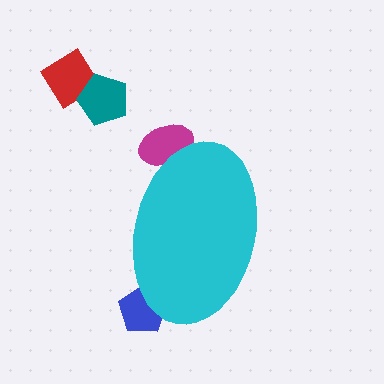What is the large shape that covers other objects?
A cyan ellipse.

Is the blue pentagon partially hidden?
Yes, the blue pentagon is partially hidden behind the cyan ellipse.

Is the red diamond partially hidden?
No, the red diamond is fully visible.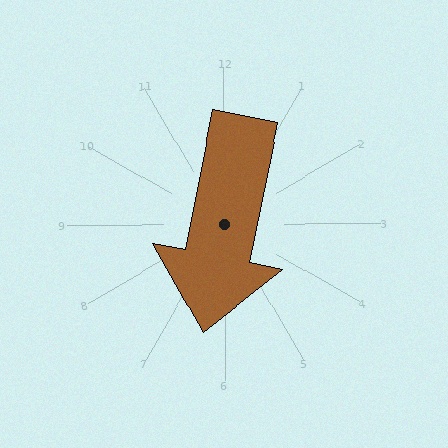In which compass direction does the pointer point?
South.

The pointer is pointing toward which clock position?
Roughly 6 o'clock.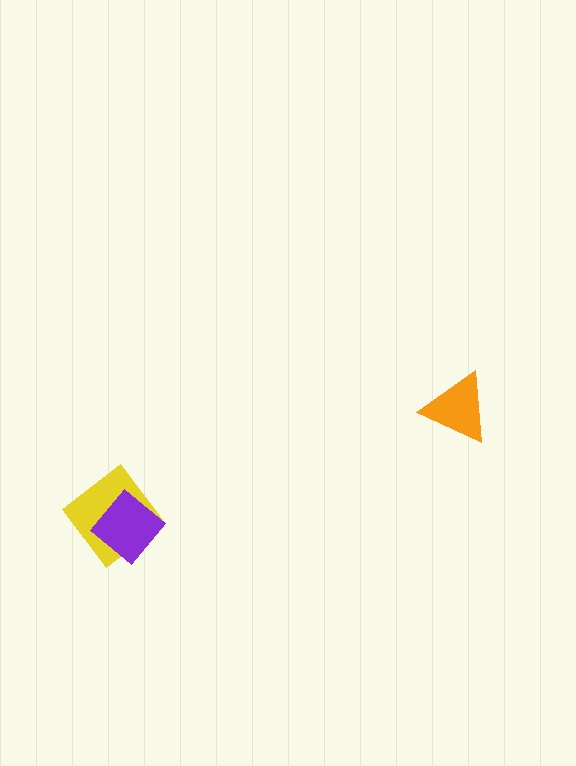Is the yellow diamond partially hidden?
Yes, it is partially covered by another shape.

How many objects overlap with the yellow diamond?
1 object overlaps with the yellow diamond.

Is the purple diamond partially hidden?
No, no other shape covers it.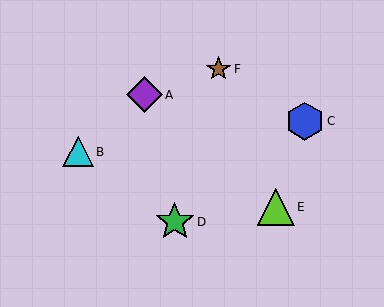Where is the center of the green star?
The center of the green star is at (175, 222).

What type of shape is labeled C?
Shape C is a blue hexagon.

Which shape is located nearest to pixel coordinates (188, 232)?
The green star (labeled D) at (175, 222) is nearest to that location.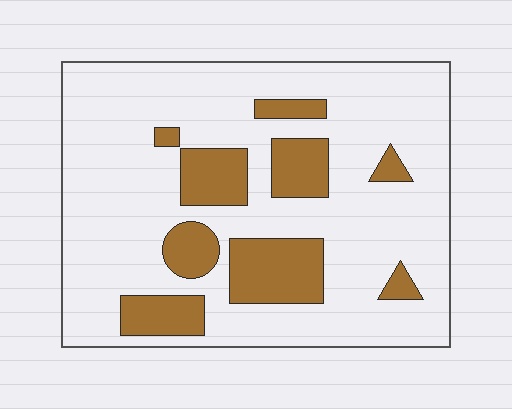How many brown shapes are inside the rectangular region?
9.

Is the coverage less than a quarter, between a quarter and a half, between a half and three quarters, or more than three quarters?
Less than a quarter.